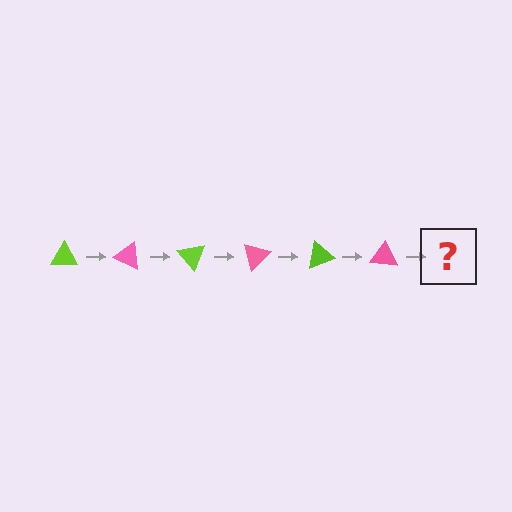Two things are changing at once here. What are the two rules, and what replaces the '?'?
The two rules are that it rotates 25 degrees each step and the color cycles through lime and pink. The '?' should be a lime triangle, rotated 150 degrees from the start.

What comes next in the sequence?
The next element should be a lime triangle, rotated 150 degrees from the start.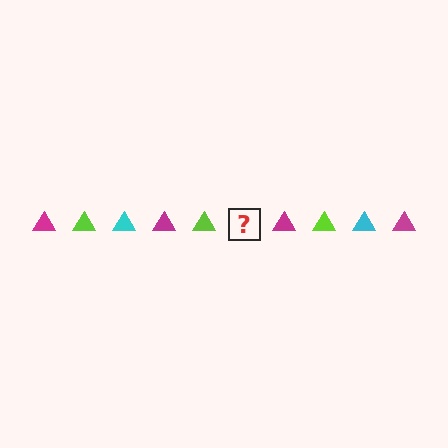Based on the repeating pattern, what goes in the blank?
The blank should be a cyan triangle.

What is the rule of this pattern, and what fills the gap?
The rule is that the pattern cycles through magenta, lime, cyan triangles. The gap should be filled with a cyan triangle.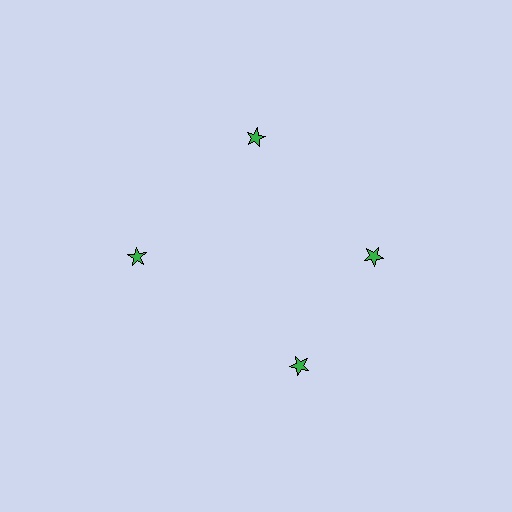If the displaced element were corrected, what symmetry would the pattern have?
It would have 4-fold rotational symmetry — the pattern would map onto itself every 90 degrees.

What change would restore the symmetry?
The symmetry would be restored by rotating it back into even spacing with its neighbors so that all 4 stars sit at equal angles and equal distance from the center.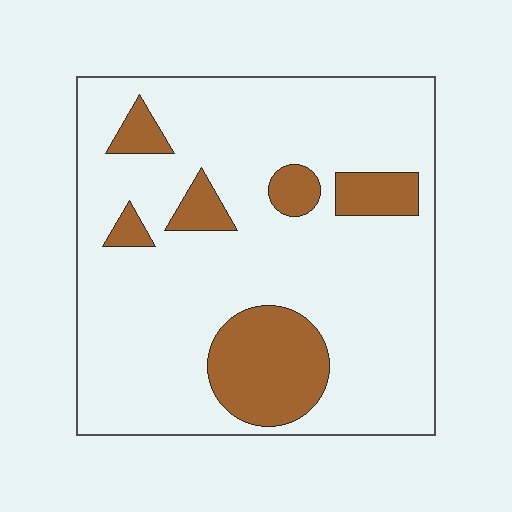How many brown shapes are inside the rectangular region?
6.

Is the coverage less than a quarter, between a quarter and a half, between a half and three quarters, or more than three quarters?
Less than a quarter.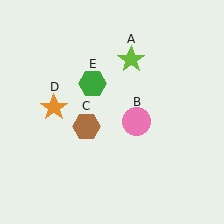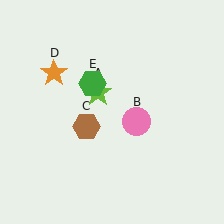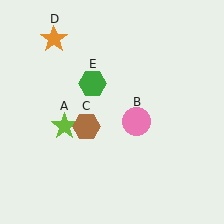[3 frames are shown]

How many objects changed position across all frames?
2 objects changed position: lime star (object A), orange star (object D).